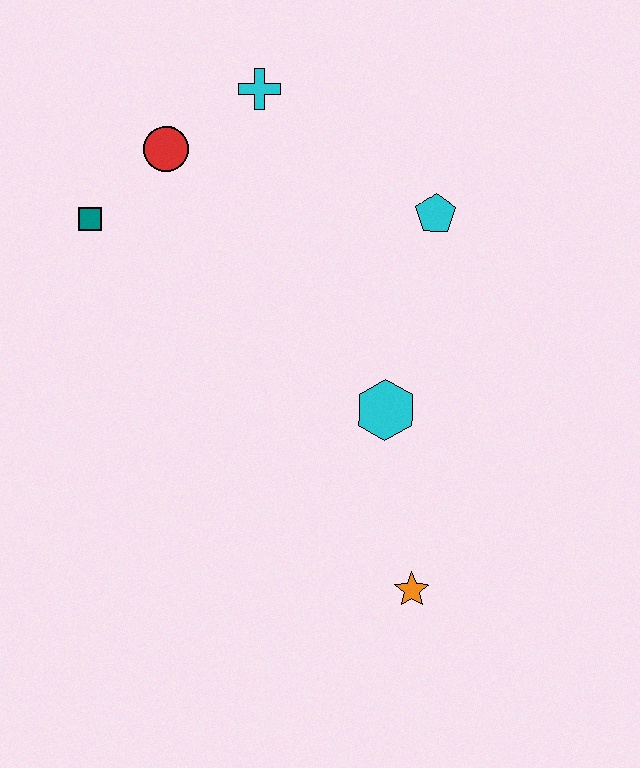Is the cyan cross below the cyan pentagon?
No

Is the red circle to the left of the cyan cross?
Yes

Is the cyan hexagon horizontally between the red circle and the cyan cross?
No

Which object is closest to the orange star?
The cyan hexagon is closest to the orange star.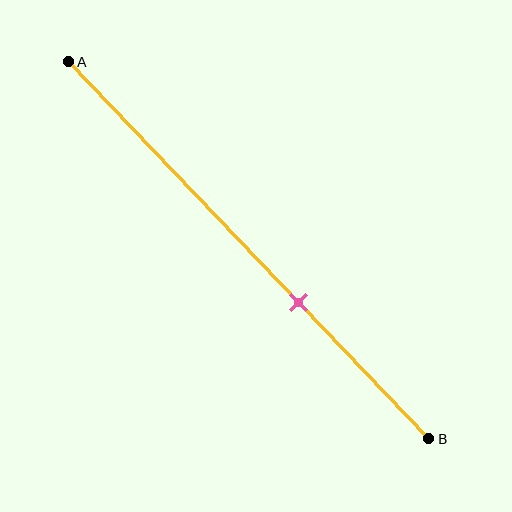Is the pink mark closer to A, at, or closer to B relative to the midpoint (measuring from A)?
The pink mark is closer to point B than the midpoint of segment AB.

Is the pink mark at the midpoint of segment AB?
No, the mark is at about 65% from A, not at the 50% midpoint.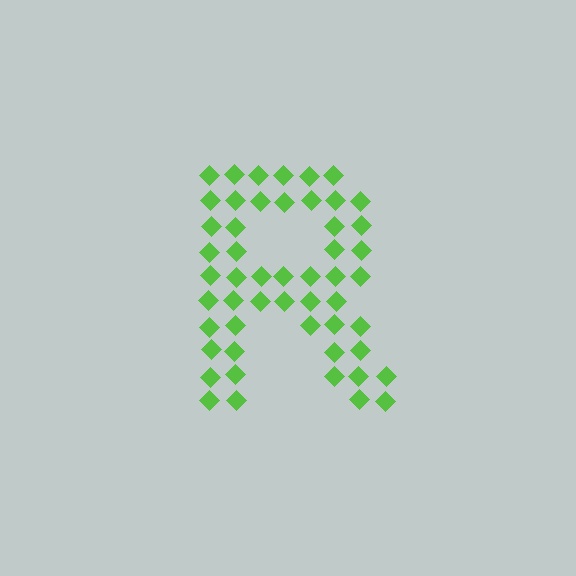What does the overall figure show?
The overall figure shows the letter R.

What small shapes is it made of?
It is made of small diamonds.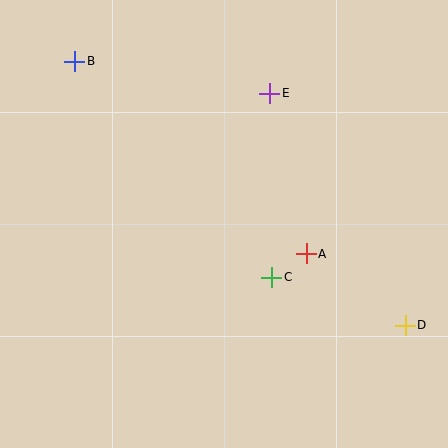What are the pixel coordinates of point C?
Point C is at (272, 277).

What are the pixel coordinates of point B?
Point B is at (75, 61).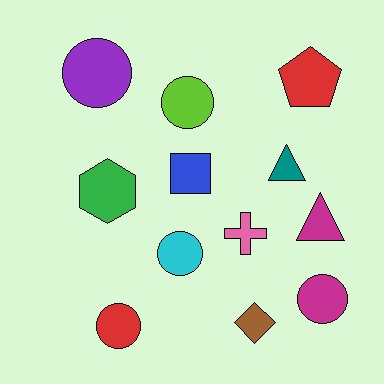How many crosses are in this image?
There is 1 cross.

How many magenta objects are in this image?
There are 2 magenta objects.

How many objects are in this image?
There are 12 objects.